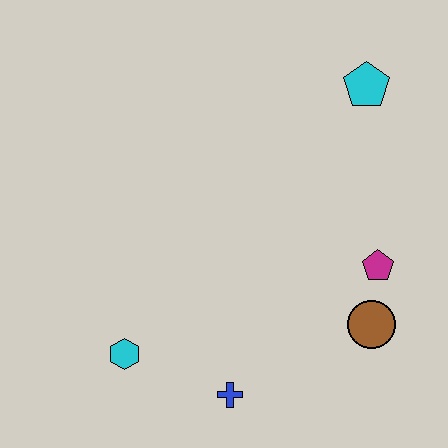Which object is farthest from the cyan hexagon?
The cyan pentagon is farthest from the cyan hexagon.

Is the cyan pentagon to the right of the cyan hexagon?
Yes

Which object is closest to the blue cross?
The cyan hexagon is closest to the blue cross.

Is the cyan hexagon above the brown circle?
No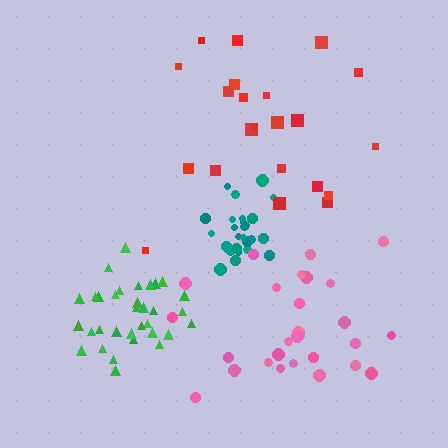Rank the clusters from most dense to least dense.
teal, green, pink, red.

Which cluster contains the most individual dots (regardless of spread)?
Green (33).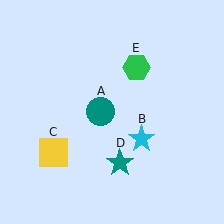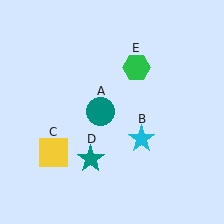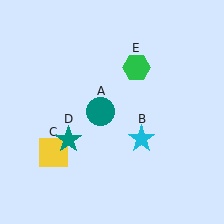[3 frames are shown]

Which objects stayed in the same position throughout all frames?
Teal circle (object A) and cyan star (object B) and yellow square (object C) and green hexagon (object E) remained stationary.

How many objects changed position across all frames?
1 object changed position: teal star (object D).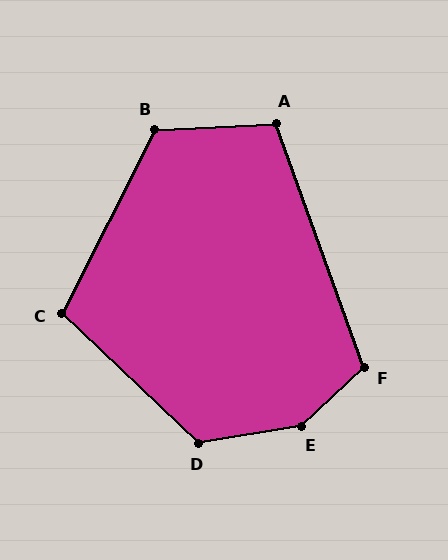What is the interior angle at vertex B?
Approximately 120 degrees (obtuse).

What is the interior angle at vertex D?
Approximately 127 degrees (obtuse).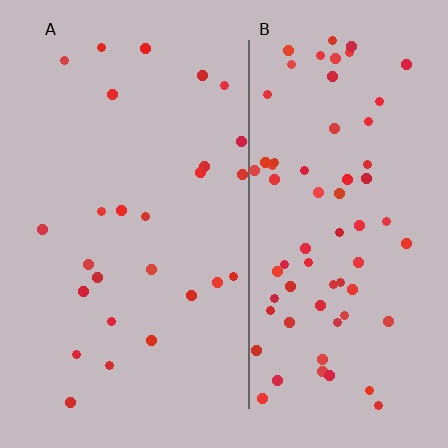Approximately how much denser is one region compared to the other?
Approximately 2.6× — region B over region A.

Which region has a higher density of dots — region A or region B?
B (the right).